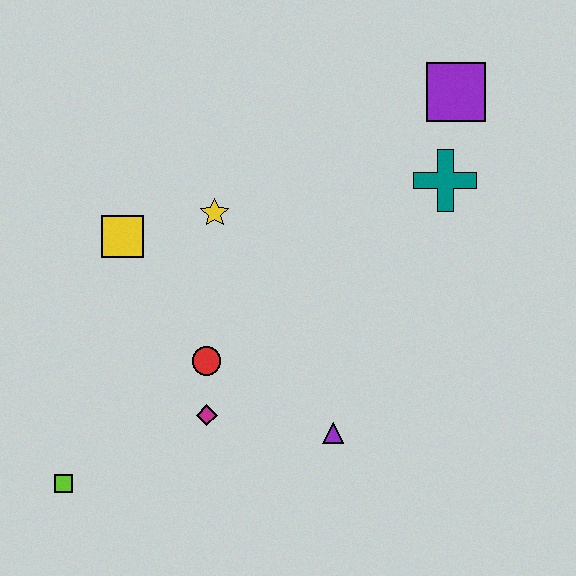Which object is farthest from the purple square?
The lime square is farthest from the purple square.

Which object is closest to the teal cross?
The purple square is closest to the teal cross.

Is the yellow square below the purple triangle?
No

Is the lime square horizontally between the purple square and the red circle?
No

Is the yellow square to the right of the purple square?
No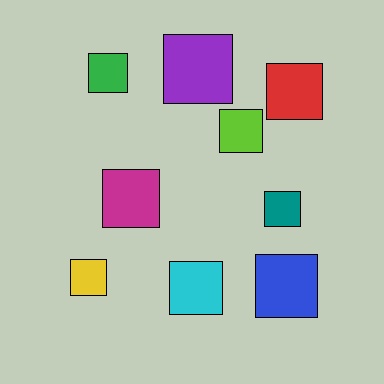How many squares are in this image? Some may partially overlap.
There are 9 squares.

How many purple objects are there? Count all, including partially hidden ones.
There is 1 purple object.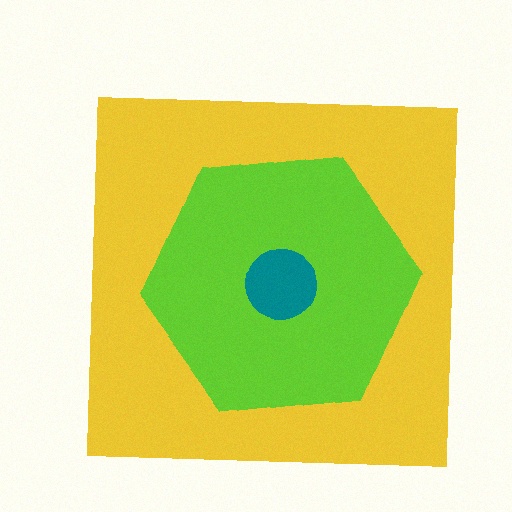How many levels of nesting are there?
3.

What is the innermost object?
The teal circle.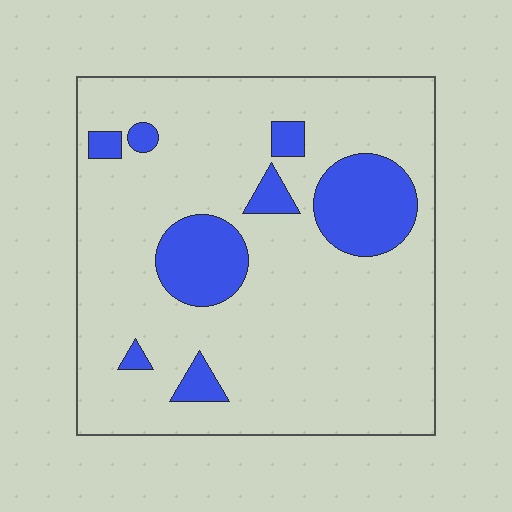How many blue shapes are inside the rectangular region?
8.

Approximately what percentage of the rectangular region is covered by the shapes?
Approximately 15%.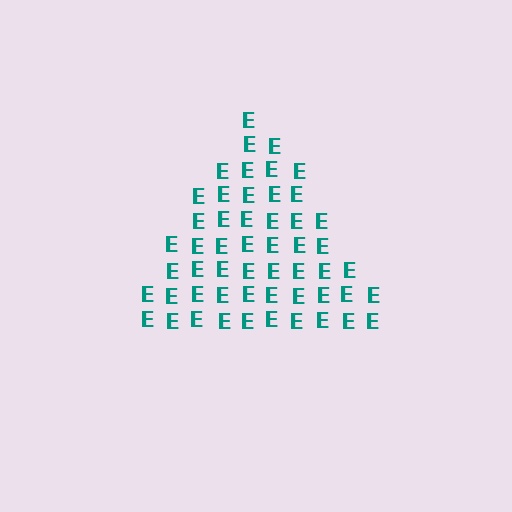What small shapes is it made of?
It is made of small letter E's.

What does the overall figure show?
The overall figure shows a triangle.